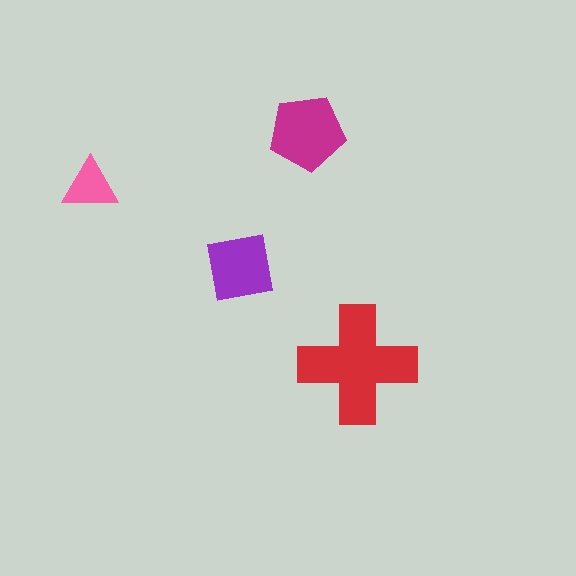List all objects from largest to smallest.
The red cross, the magenta pentagon, the purple square, the pink triangle.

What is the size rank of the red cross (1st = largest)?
1st.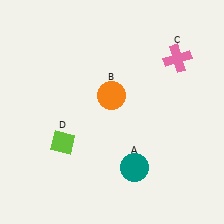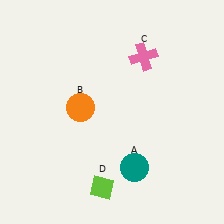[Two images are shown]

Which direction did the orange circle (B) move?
The orange circle (B) moved left.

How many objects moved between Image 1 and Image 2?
3 objects moved between the two images.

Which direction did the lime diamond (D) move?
The lime diamond (D) moved down.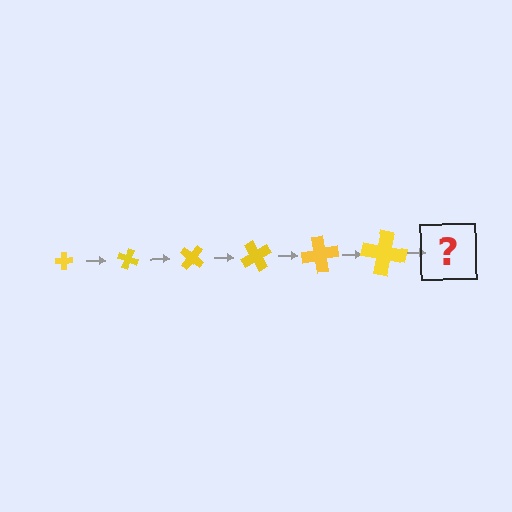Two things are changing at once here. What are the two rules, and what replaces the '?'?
The two rules are that the cross grows larger each step and it rotates 20 degrees each step. The '?' should be a cross, larger than the previous one and rotated 120 degrees from the start.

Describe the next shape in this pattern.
It should be a cross, larger than the previous one and rotated 120 degrees from the start.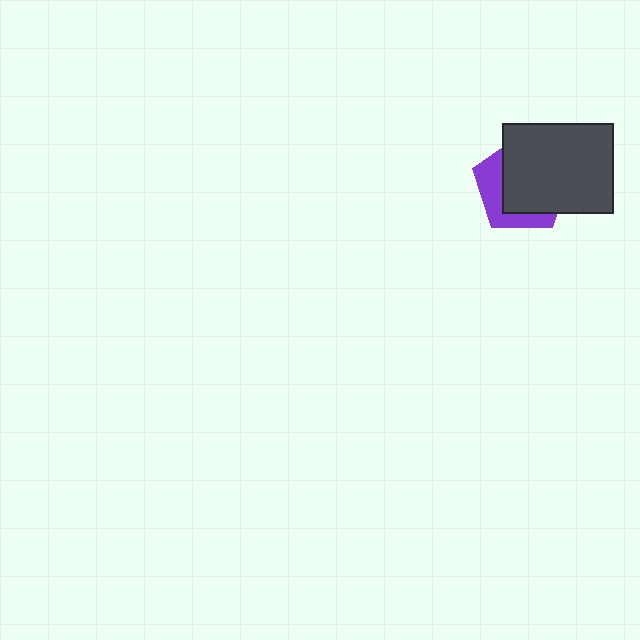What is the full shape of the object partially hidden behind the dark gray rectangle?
The partially hidden object is a purple pentagon.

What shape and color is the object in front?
The object in front is a dark gray rectangle.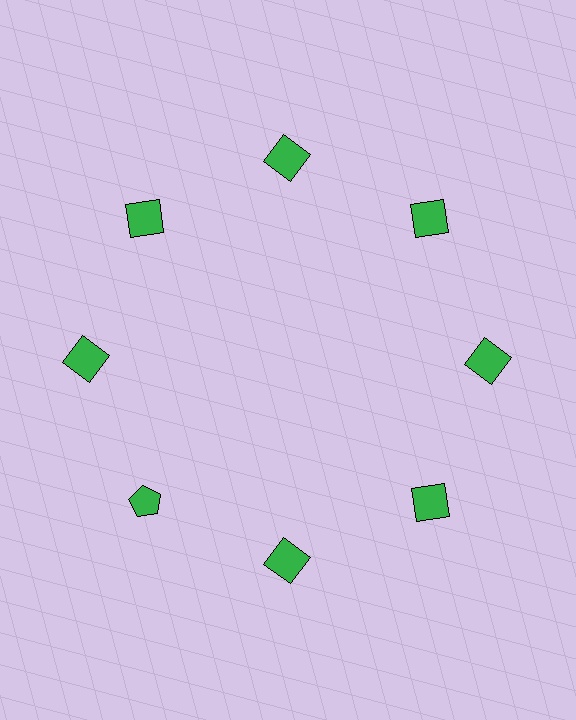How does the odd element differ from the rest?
It has a different shape: pentagon instead of square.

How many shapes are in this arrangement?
There are 8 shapes arranged in a ring pattern.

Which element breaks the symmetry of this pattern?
The green pentagon at roughly the 8 o'clock position breaks the symmetry. All other shapes are green squares.